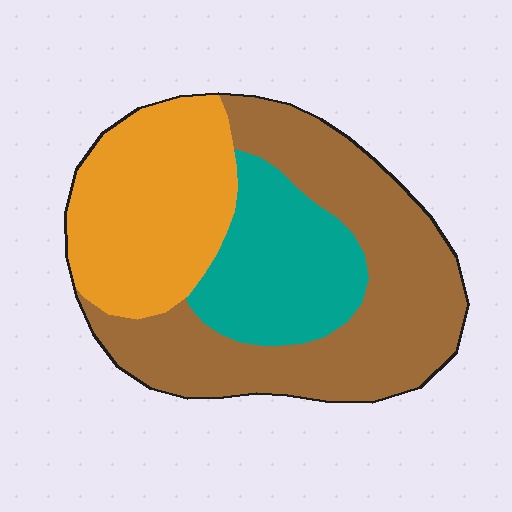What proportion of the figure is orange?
Orange takes up between a sixth and a third of the figure.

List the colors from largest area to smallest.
From largest to smallest: brown, orange, teal.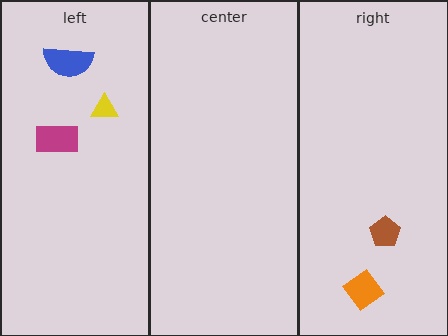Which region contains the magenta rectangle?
The left region.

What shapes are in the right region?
The orange diamond, the brown pentagon.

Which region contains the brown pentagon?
The right region.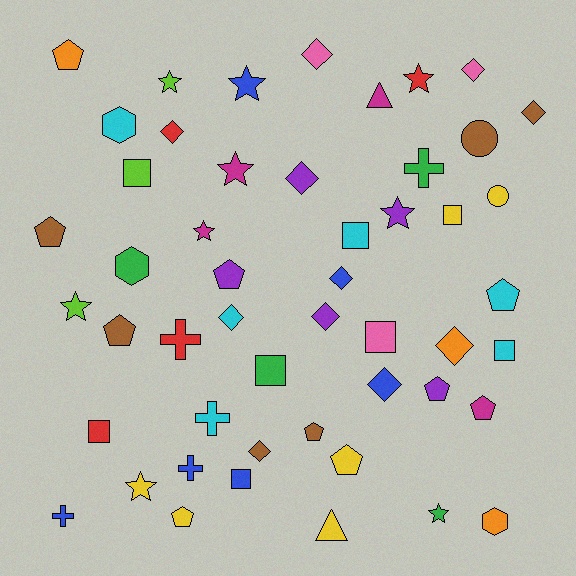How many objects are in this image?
There are 50 objects.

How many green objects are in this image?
There are 4 green objects.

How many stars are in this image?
There are 9 stars.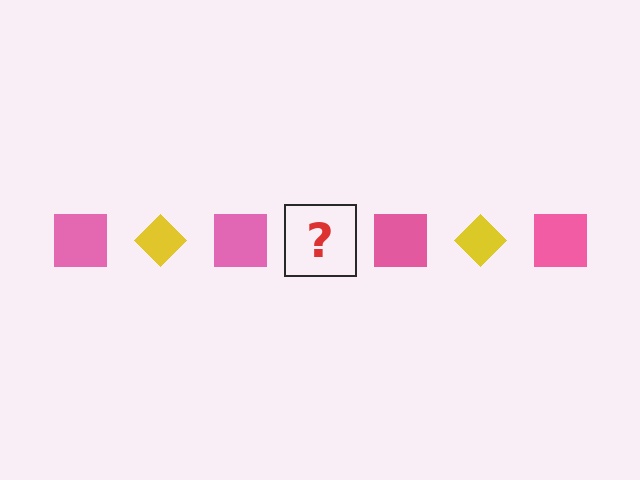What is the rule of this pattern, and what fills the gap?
The rule is that the pattern alternates between pink square and yellow diamond. The gap should be filled with a yellow diamond.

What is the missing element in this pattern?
The missing element is a yellow diamond.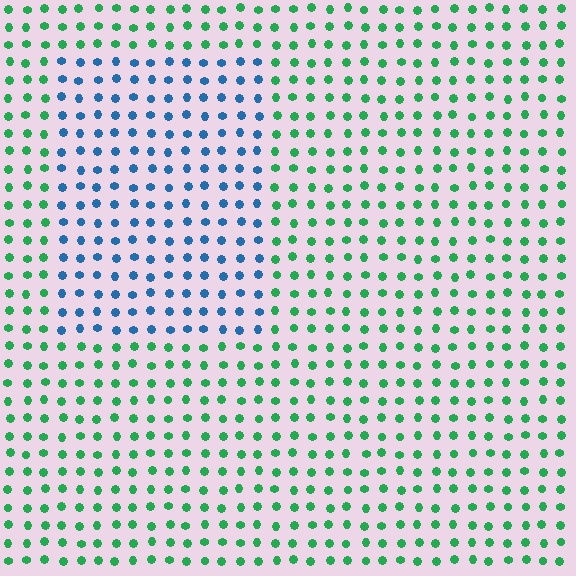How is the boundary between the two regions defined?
The boundary is defined purely by a slight shift in hue (about 66 degrees). Spacing, size, and orientation are identical on both sides.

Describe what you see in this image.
The image is filled with small green elements in a uniform arrangement. A rectangle-shaped region is visible where the elements are tinted to a slightly different hue, forming a subtle color boundary.